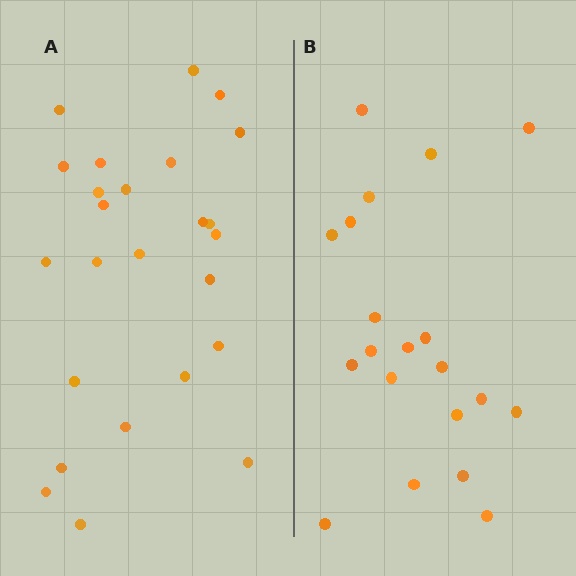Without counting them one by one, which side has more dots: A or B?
Region A (the left region) has more dots.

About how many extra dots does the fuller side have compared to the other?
Region A has about 5 more dots than region B.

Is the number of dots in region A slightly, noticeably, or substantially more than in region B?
Region A has noticeably more, but not dramatically so. The ratio is roughly 1.2 to 1.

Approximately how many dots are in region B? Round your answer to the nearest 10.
About 20 dots.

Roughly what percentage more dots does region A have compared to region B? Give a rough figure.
About 25% more.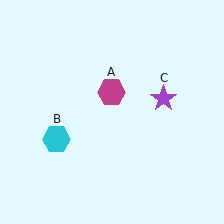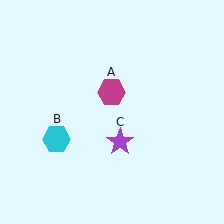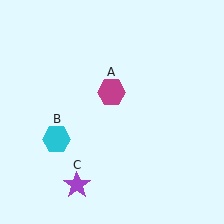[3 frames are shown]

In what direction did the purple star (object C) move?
The purple star (object C) moved down and to the left.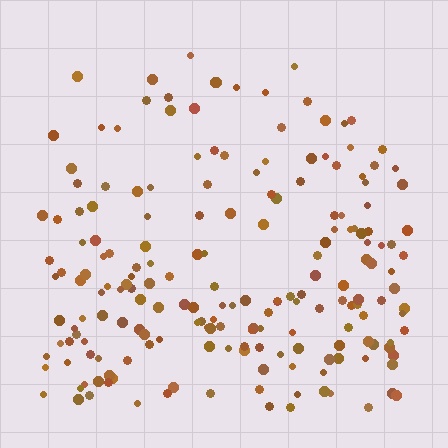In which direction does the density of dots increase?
From top to bottom, with the bottom side densest.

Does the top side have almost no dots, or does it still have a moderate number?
Still a moderate number, just noticeably fewer than the bottom.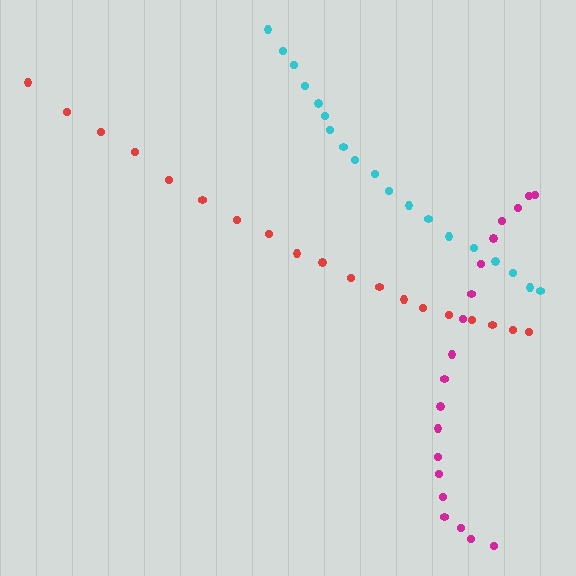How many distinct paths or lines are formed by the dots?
There are 3 distinct paths.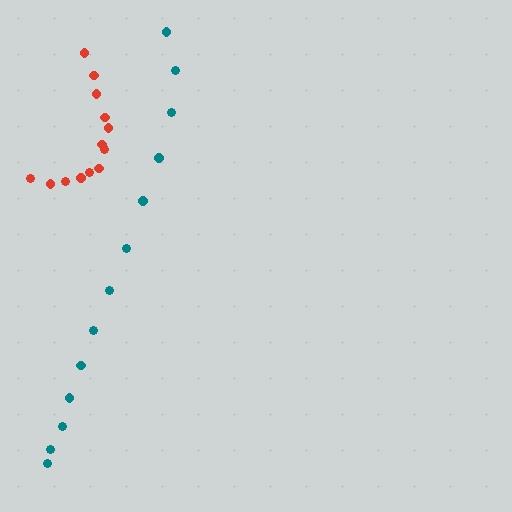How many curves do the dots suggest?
There are 2 distinct paths.